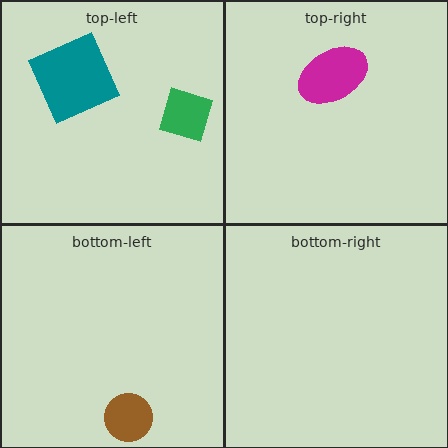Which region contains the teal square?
The top-left region.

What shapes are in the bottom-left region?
The brown circle.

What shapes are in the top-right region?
The magenta ellipse.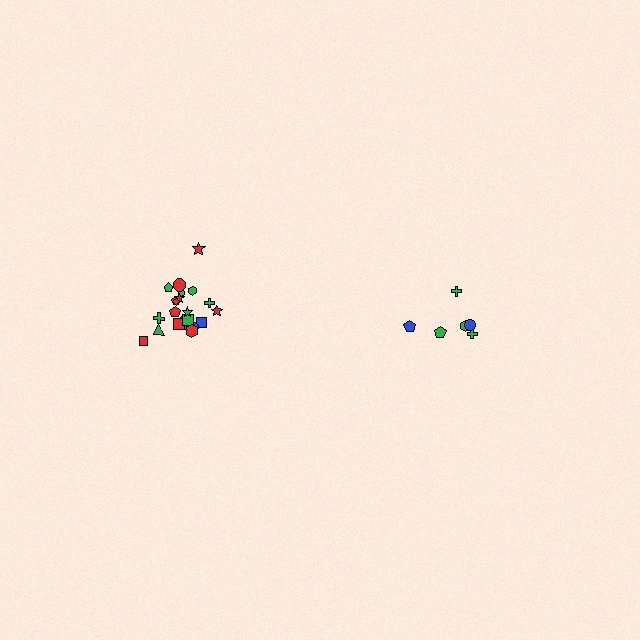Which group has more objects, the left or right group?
The left group.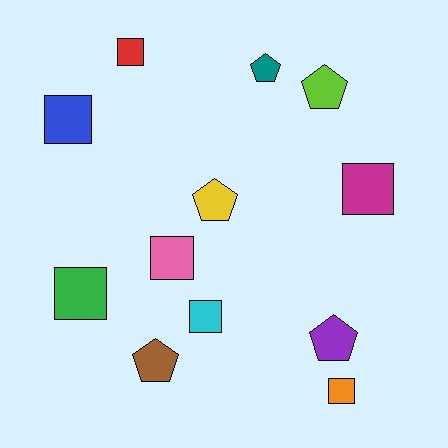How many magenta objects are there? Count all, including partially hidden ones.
There is 1 magenta object.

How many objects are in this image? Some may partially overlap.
There are 12 objects.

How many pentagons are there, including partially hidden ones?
There are 5 pentagons.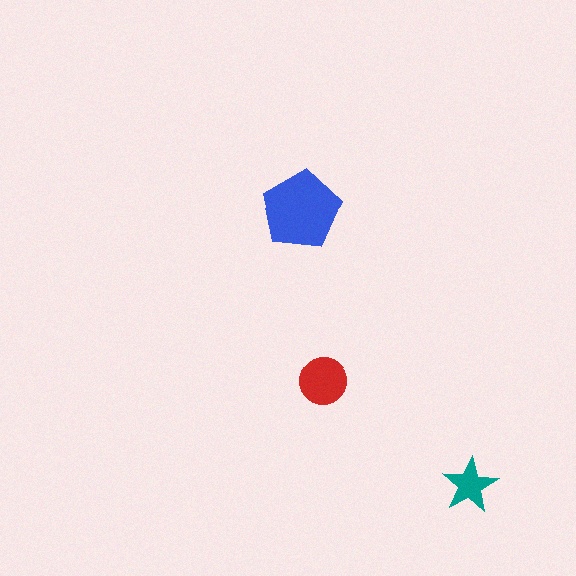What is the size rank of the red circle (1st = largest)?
2nd.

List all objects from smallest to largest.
The teal star, the red circle, the blue pentagon.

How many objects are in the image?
There are 3 objects in the image.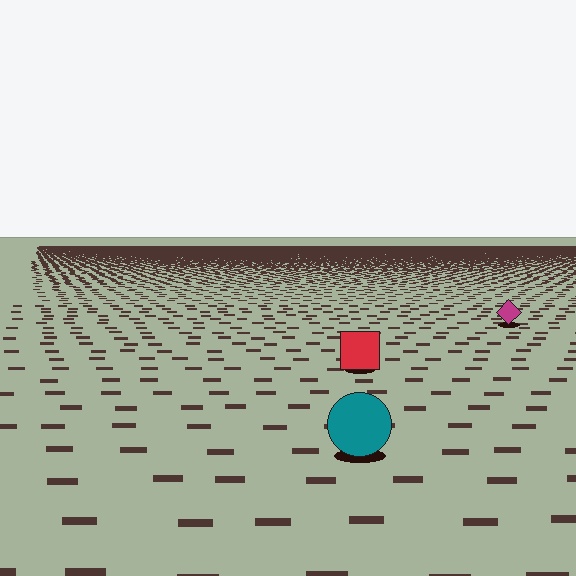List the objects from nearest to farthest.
From nearest to farthest: the teal circle, the red square, the magenta diamond.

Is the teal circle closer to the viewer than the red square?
Yes. The teal circle is closer — you can tell from the texture gradient: the ground texture is coarser near it.